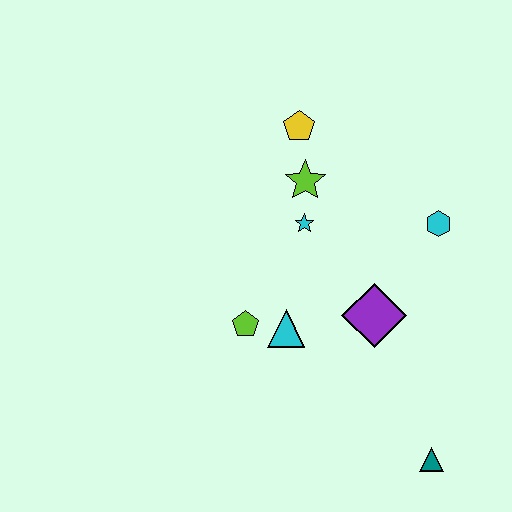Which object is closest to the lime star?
The cyan star is closest to the lime star.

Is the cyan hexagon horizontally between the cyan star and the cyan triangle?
No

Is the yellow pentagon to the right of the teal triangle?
No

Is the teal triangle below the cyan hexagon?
Yes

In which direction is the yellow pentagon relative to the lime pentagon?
The yellow pentagon is above the lime pentagon.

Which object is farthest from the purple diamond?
The yellow pentagon is farthest from the purple diamond.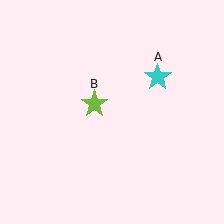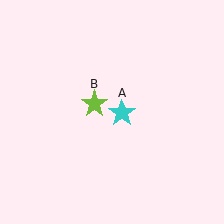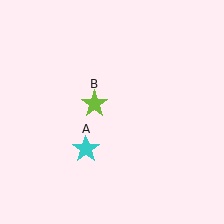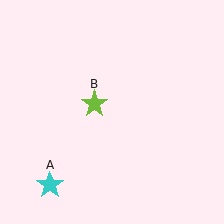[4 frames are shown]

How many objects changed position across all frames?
1 object changed position: cyan star (object A).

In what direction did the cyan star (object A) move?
The cyan star (object A) moved down and to the left.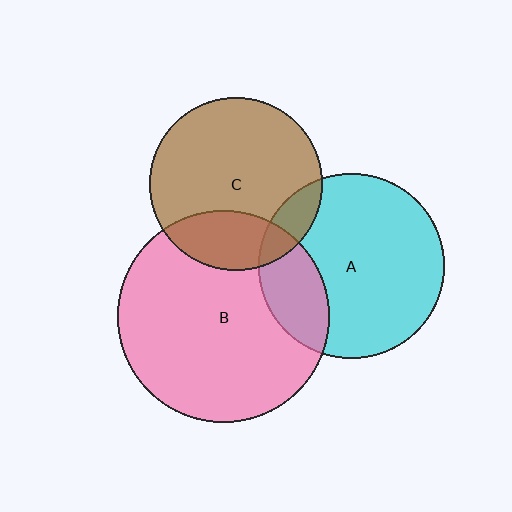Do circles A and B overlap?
Yes.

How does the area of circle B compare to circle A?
Approximately 1.3 times.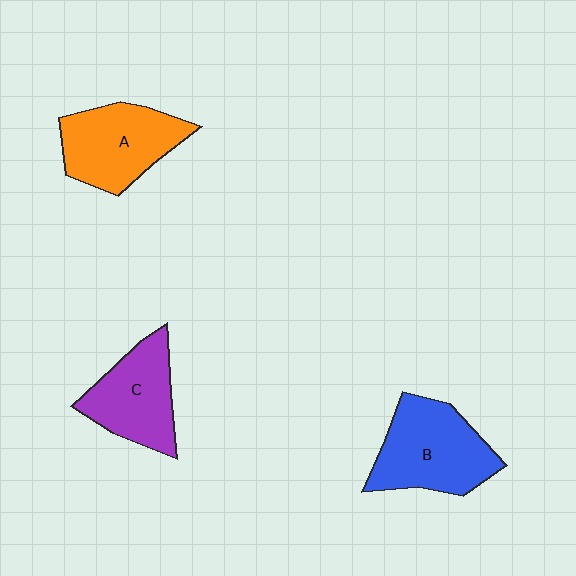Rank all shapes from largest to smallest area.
From largest to smallest: B (blue), A (orange), C (purple).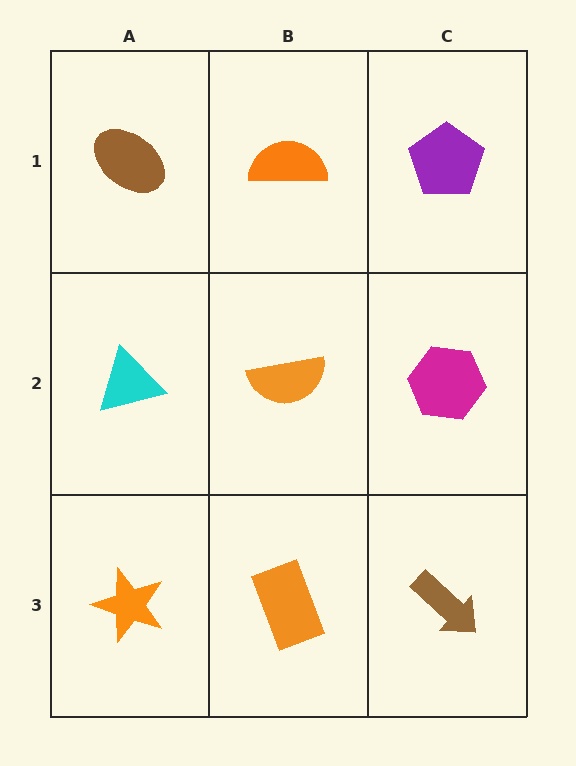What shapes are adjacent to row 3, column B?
An orange semicircle (row 2, column B), an orange star (row 3, column A), a brown arrow (row 3, column C).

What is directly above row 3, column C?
A magenta hexagon.